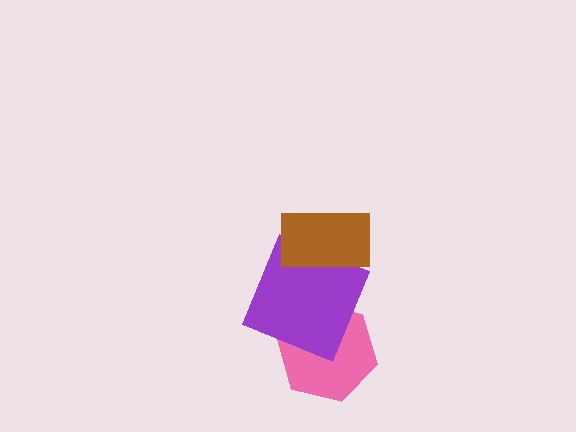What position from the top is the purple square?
The purple square is 2nd from the top.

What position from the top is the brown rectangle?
The brown rectangle is 1st from the top.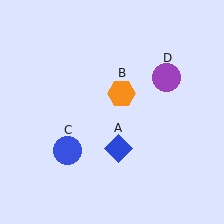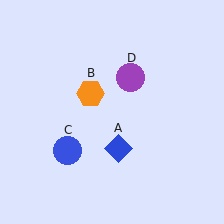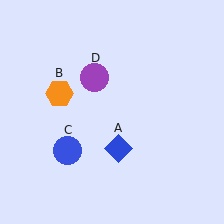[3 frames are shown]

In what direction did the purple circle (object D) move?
The purple circle (object D) moved left.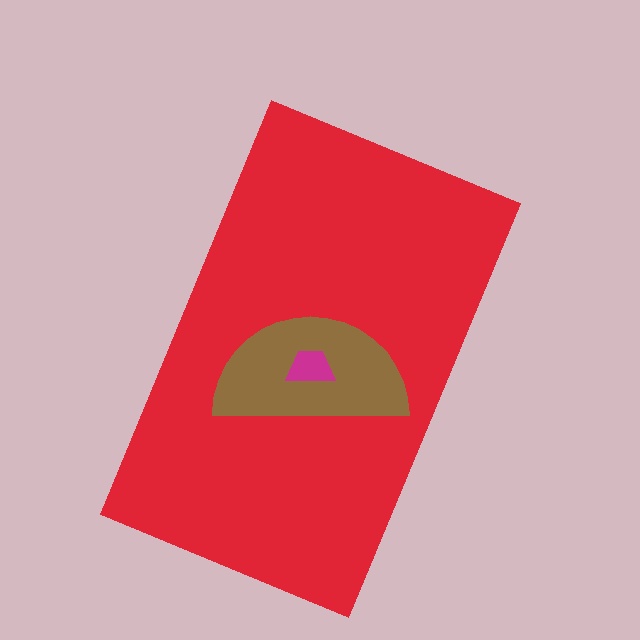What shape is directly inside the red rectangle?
The brown semicircle.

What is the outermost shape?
The red rectangle.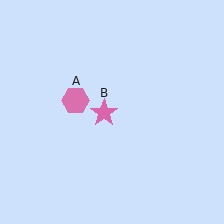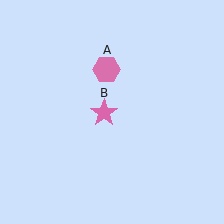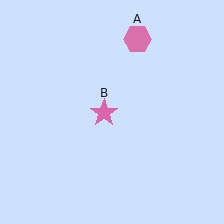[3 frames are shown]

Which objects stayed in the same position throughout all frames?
Pink star (object B) remained stationary.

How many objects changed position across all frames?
1 object changed position: pink hexagon (object A).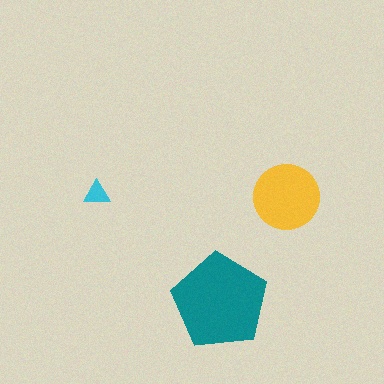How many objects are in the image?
There are 3 objects in the image.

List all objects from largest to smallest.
The teal pentagon, the yellow circle, the cyan triangle.